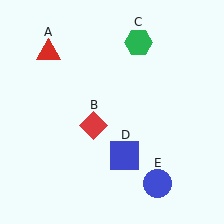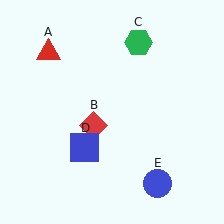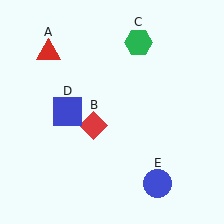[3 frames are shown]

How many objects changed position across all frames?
1 object changed position: blue square (object D).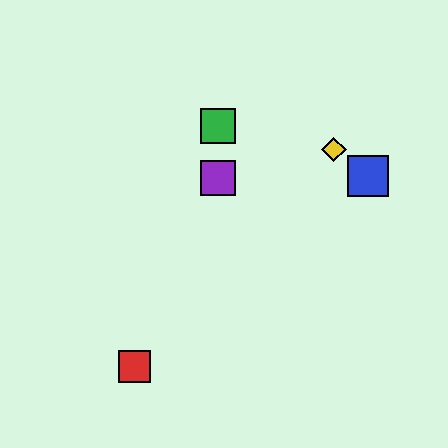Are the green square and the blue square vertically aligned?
No, the green square is at x≈218 and the blue square is at x≈368.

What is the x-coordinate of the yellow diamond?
The yellow diamond is at x≈334.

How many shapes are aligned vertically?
2 shapes (the green square, the purple square) are aligned vertically.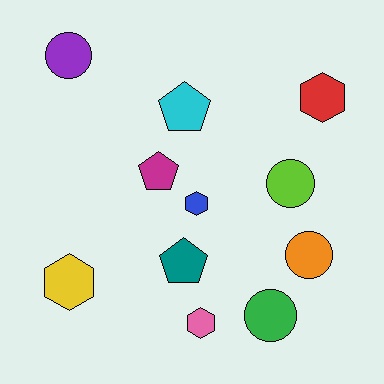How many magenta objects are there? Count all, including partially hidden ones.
There is 1 magenta object.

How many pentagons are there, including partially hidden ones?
There are 3 pentagons.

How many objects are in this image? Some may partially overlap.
There are 11 objects.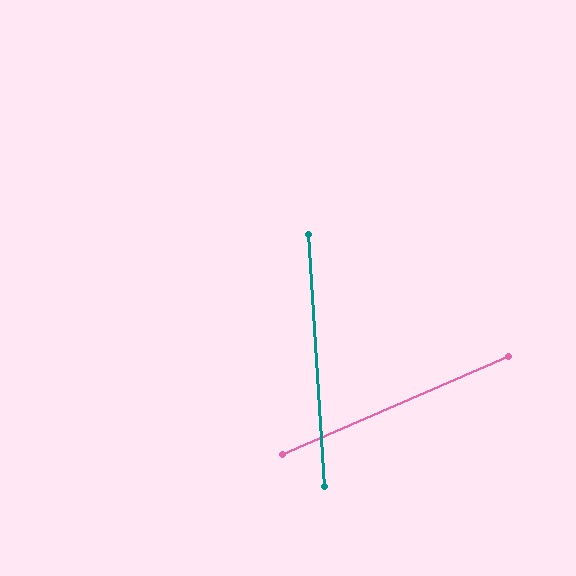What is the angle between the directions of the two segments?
Approximately 70 degrees.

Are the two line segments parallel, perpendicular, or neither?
Neither parallel nor perpendicular — they differ by about 70°.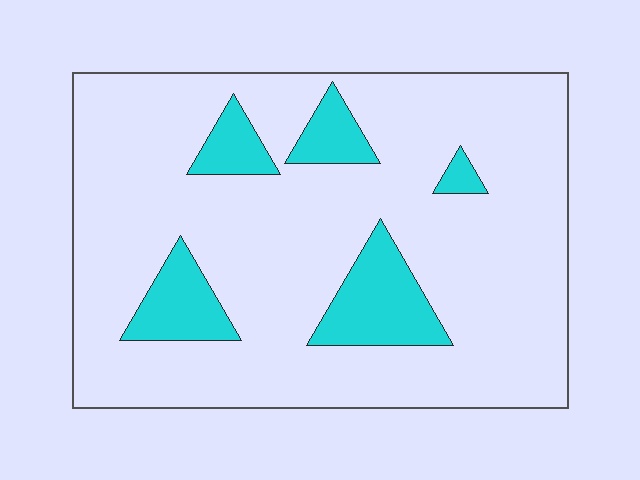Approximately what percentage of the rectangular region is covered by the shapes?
Approximately 15%.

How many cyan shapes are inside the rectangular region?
5.